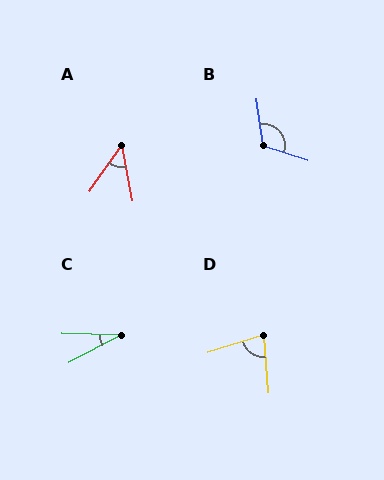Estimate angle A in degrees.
Approximately 46 degrees.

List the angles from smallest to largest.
C (29°), A (46°), D (77°), B (116°).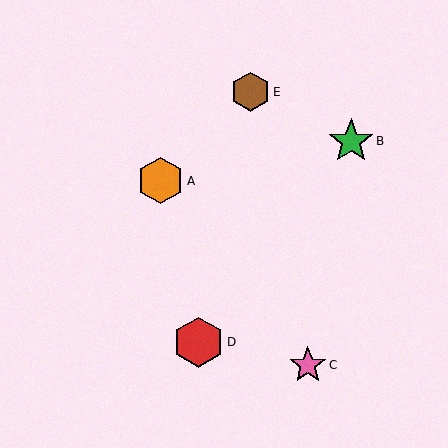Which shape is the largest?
The red hexagon (labeled D) is the largest.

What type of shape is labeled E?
Shape E is a brown hexagon.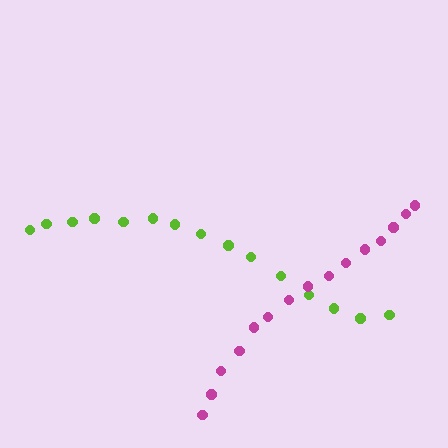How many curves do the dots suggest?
There are 2 distinct paths.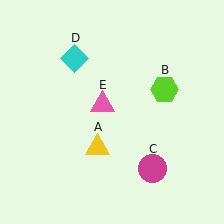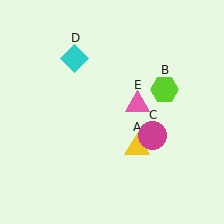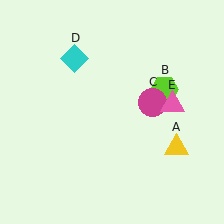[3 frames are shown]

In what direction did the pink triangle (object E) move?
The pink triangle (object E) moved right.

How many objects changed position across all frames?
3 objects changed position: yellow triangle (object A), magenta circle (object C), pink triangle (object E).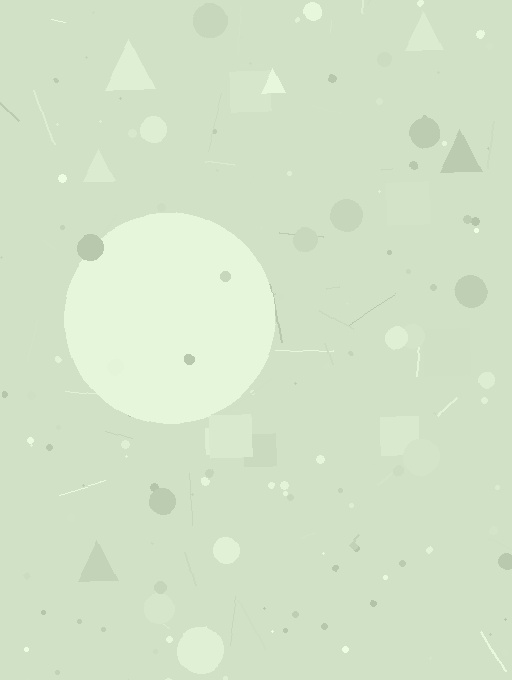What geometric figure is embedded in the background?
A circle is embedded in the background.